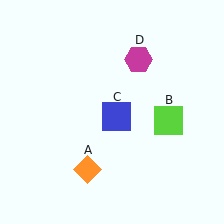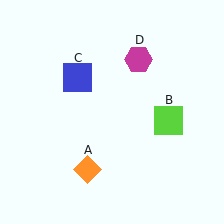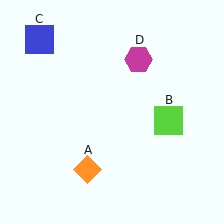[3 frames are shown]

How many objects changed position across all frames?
1 object changed position: blue square (object C).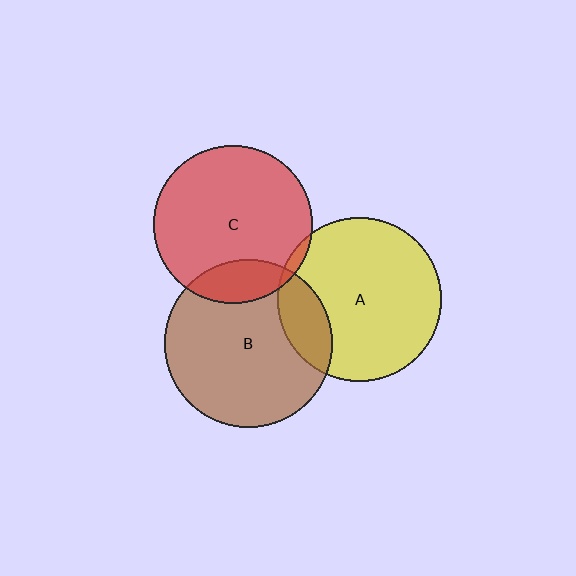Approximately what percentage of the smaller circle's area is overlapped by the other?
Approximately 15%.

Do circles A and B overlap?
Yes.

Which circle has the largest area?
Circle B (brown).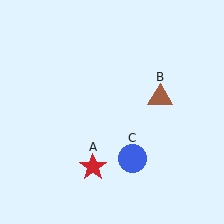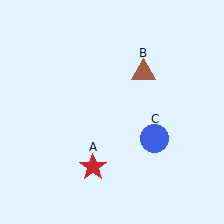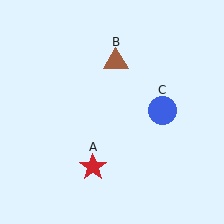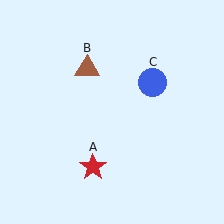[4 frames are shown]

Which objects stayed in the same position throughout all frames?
Red star (object A) remained stationary.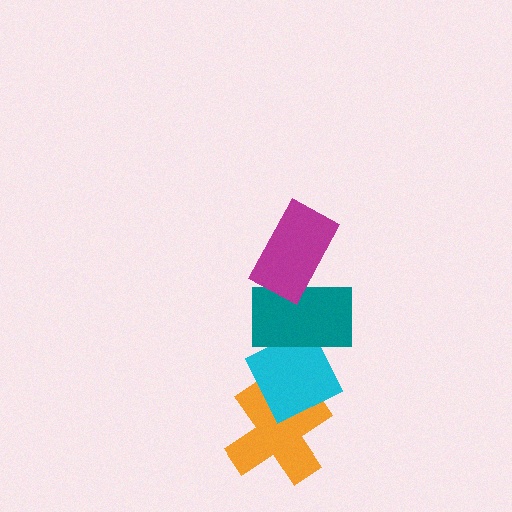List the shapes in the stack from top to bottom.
From top to bottom: the magenta rectangle, the teal rectangle, the cyan diamond, the orange cross.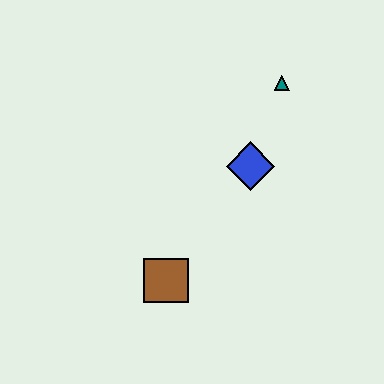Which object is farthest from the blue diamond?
The brown square is farthest from the blue diamond.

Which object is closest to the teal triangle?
The blue diamond is closest to the teal triangle.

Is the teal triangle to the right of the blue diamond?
Yes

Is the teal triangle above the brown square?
Yes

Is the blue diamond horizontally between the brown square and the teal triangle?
Yes